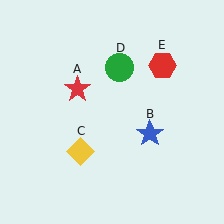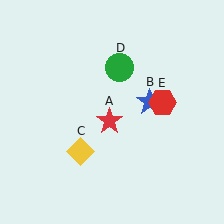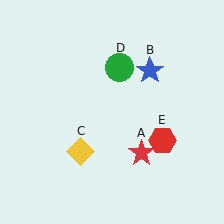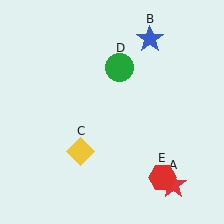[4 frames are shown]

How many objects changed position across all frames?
3 objects changed position: red star (object A), blue star (object B), red hexagon (object E).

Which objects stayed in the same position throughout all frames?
Yellow diamond (object C) and green circle (object D) remained stationary.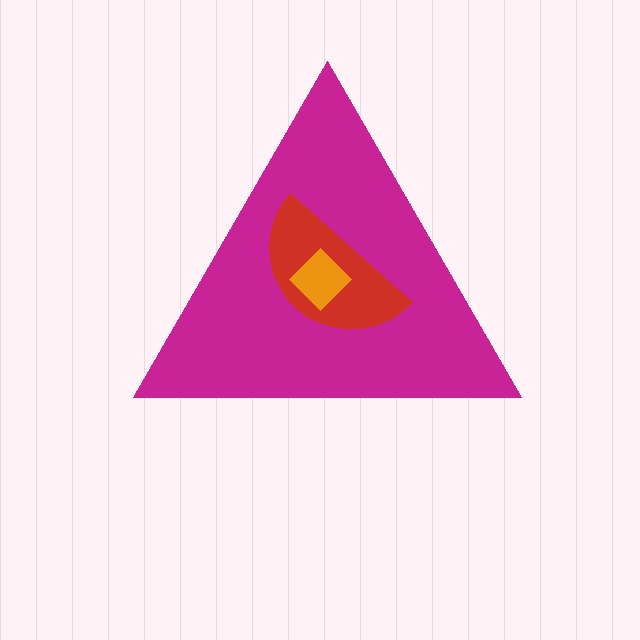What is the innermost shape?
The orange diamond.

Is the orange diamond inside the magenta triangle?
Yes.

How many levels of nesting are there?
3.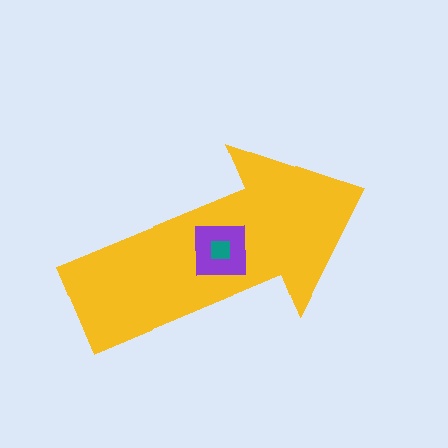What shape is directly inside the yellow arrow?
The purple square.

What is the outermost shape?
The yellow arrow.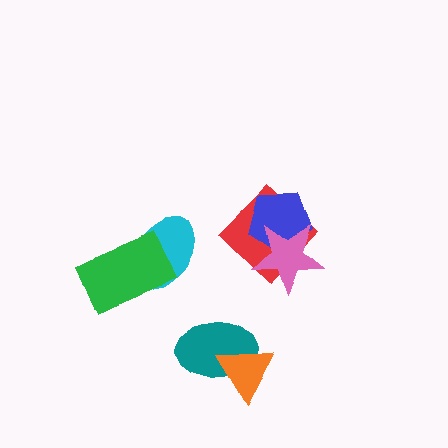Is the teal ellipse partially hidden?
Yes, it is partially covered by another shape.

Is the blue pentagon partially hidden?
Yes, it is partially covered by another shape.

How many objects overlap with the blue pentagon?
2 objects overlap with the blue pentagon.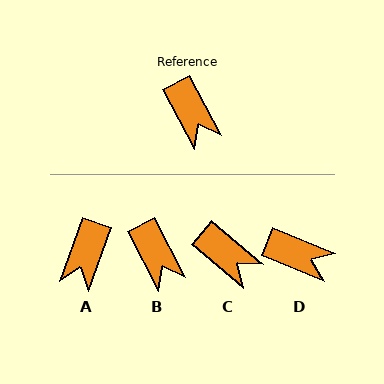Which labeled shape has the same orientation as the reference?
B.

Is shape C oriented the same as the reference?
No, it is off by about 22 degrees.